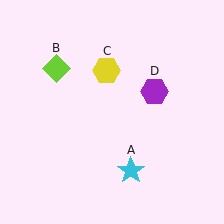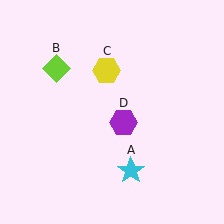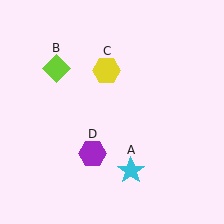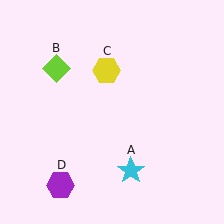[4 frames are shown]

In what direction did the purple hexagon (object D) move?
The purple hexagon (object D) moved down and to the left.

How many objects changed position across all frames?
1 object changed position: purple hexagon (object D).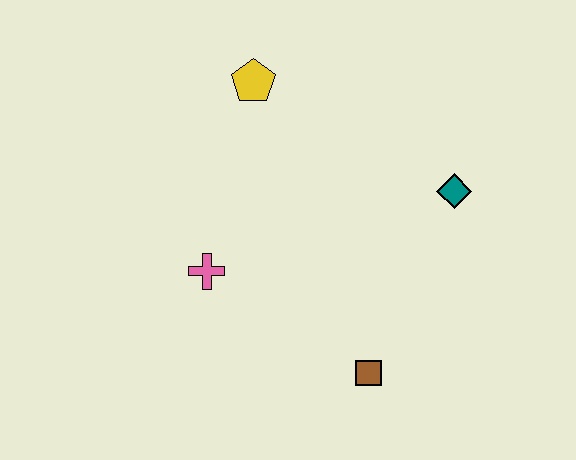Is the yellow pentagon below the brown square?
No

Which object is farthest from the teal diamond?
The pink cross is farthest from the teal diamond.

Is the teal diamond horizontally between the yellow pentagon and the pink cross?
No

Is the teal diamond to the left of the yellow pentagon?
No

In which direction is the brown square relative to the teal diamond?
The brown square is below the teal diamond.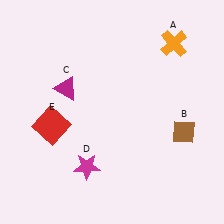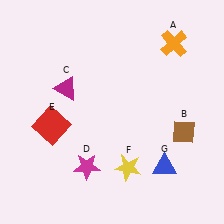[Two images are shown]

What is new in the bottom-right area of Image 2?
A blue triangle (G) was added in the bottom-right area of Image 2.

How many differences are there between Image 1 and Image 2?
There are 2 differences between the two images.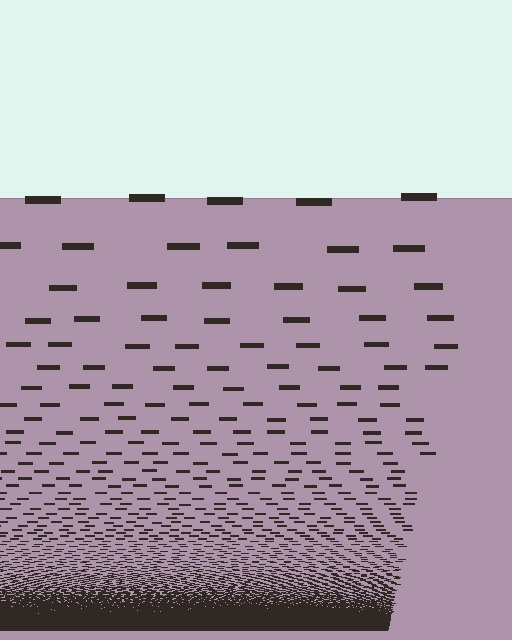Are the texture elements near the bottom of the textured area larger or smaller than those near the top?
Smaller. The gradient is inverted — elements near the bottom are smaller and denser.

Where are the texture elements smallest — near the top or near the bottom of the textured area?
Near the bottom.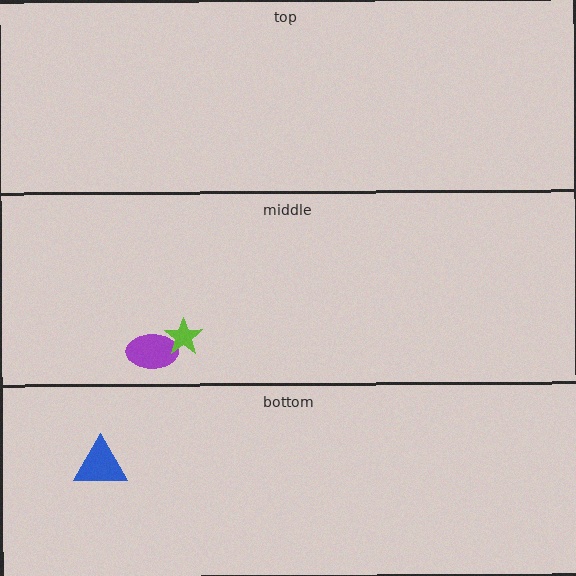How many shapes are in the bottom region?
1.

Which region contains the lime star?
The middle region.